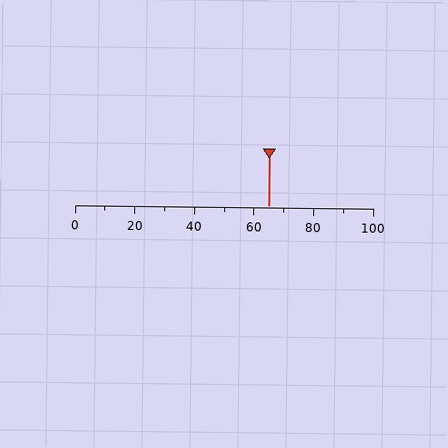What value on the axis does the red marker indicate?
The marker indicates approximately 65.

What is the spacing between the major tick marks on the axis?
The major ticks are spaced 20 apart.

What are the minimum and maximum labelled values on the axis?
The axis runs from 0 to 100.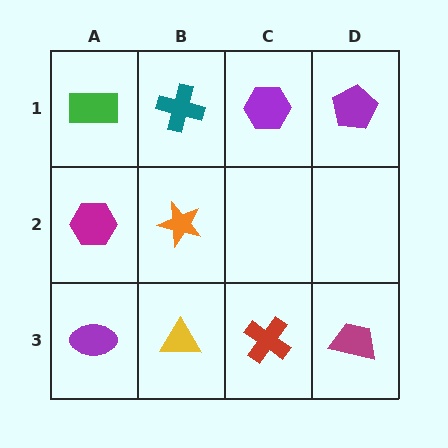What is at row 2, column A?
A magenta hexagon.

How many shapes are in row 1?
4 shapes.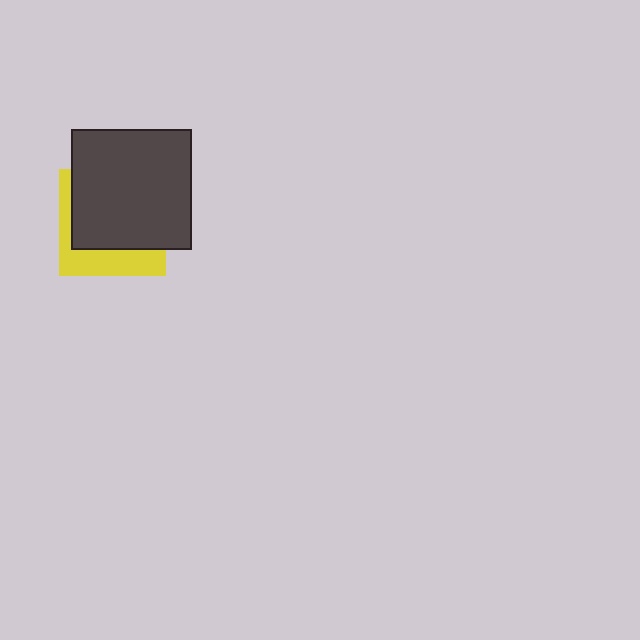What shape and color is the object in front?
The object in front is a dark gray square.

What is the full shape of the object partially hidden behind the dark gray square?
The partially hidden object is a yellow square.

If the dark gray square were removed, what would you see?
You would see the complete yellow square.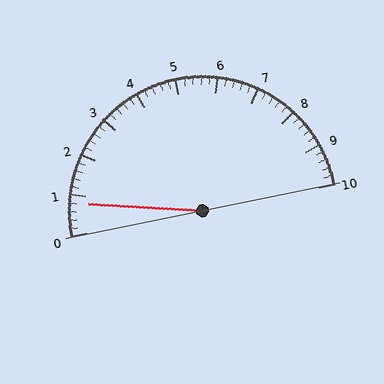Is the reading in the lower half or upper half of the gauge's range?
The reading is in the lower half of the range (0 to 10).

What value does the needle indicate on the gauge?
The needle indicates approximately 0.8.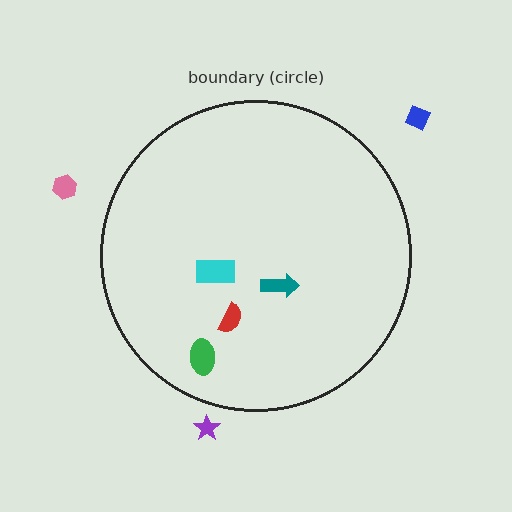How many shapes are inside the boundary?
4 inside, 3 outside.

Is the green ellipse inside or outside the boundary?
Inside.